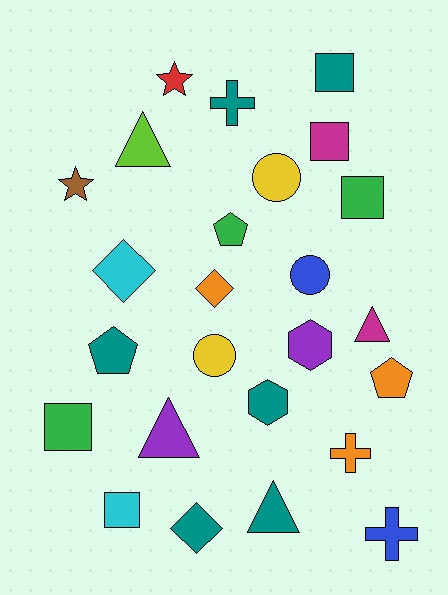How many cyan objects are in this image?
There are 2 cyan objects.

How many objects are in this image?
There are 25 objects.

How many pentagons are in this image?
There are 3 pentagons.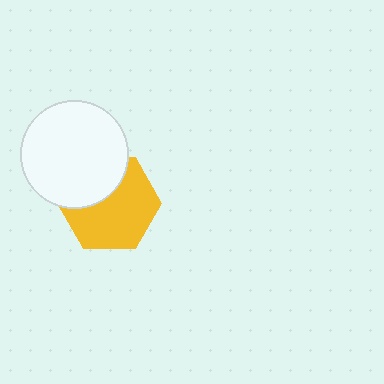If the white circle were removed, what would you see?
You would see the complete yellow hexagon.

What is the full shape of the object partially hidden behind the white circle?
The partially hidden object is a yellow hexagon.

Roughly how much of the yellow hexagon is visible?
Most of it is visible (roughly 66%).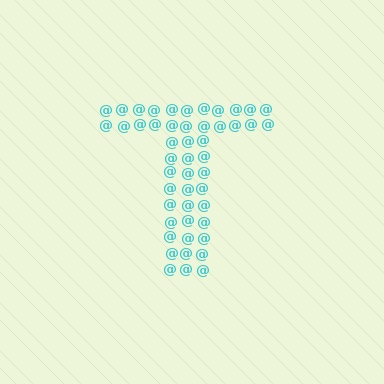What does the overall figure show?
The overall figure shows the letter T.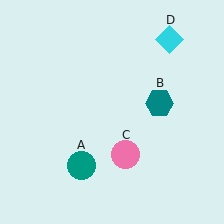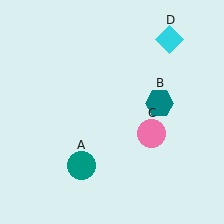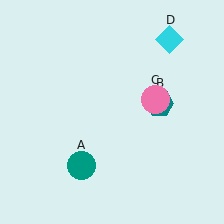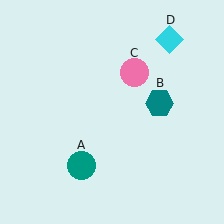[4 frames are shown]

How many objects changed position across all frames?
1 object changed position: pink circle (object C).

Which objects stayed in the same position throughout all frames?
Teal circle (object A) and teal hexagon (object B) and cyan diamond (object D) remained stationary.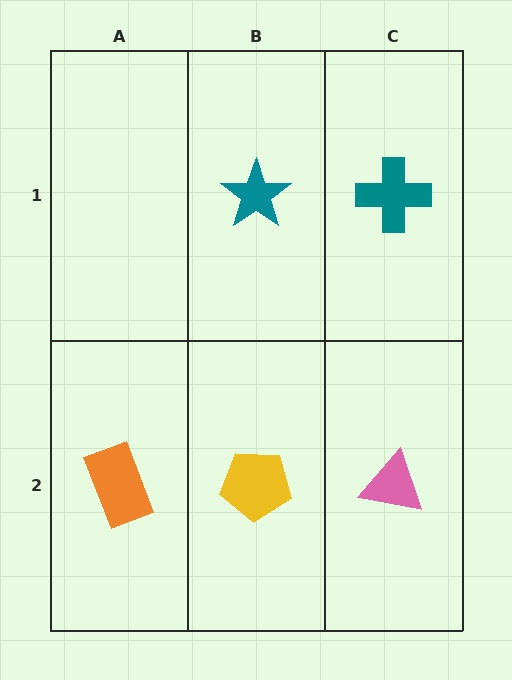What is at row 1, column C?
A teal cross.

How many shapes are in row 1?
2 shapes.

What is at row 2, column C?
A pink triangle.